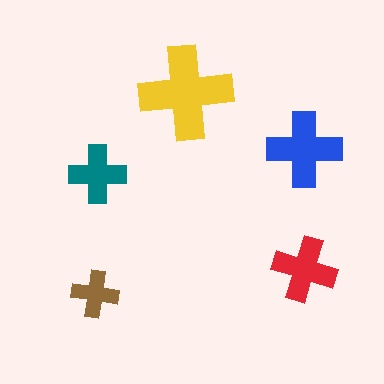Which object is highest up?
The yellow cross is topmost.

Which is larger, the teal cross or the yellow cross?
The yellow one.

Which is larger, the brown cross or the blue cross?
The blue one.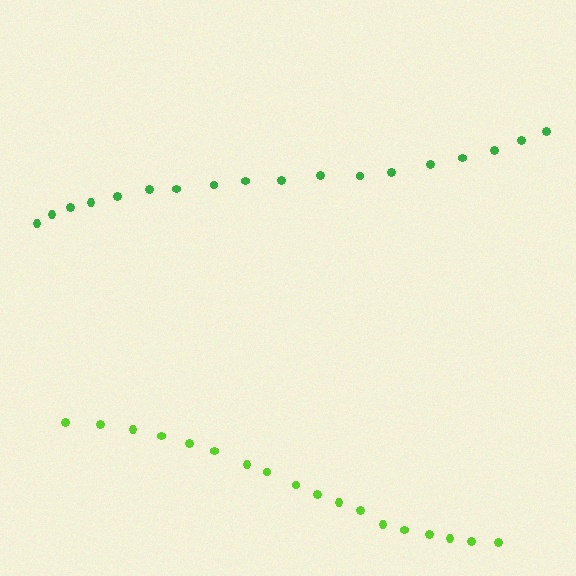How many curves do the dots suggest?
There are 2 distinct paths.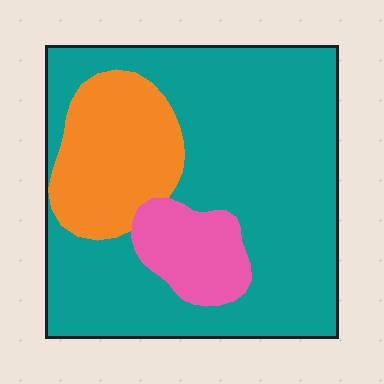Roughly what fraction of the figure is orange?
Orange covers about 20% of the figure.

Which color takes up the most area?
Teal, at roughly 70%.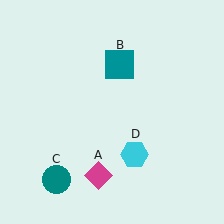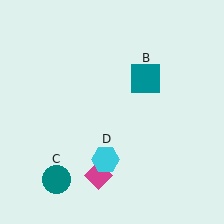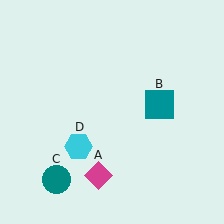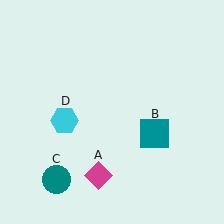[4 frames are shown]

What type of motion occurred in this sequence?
The teal square (object B), cyan hexagon (object D) rotated clockwise around the center of the scene.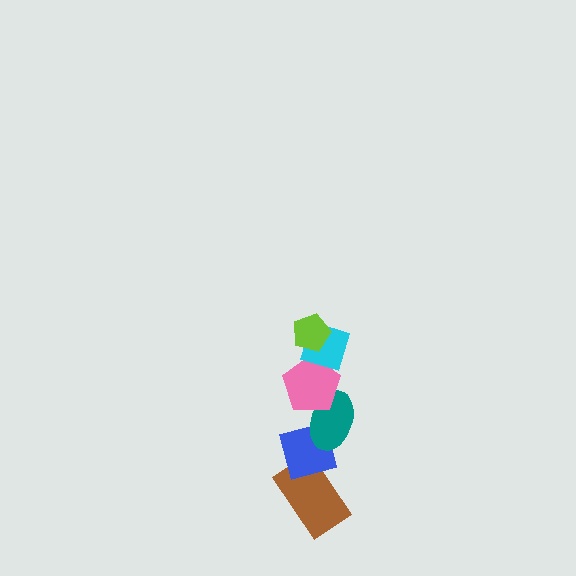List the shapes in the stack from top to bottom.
From top to bottom: the lime pentagon, the cyan diamond, the pink pentagon, the teal ellipse, the blue square, the brown rectangle.